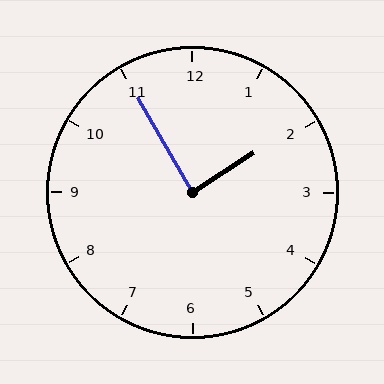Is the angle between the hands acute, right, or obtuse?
It is right.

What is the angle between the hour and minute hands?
Approximately 88 degrees.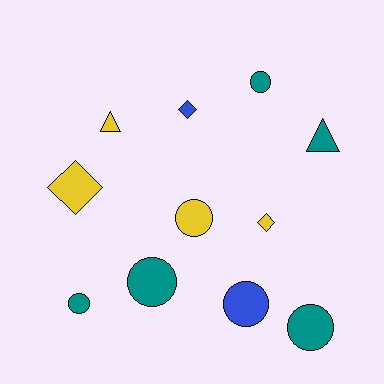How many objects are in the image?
There are 11 objects.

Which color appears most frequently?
Teal, with 5 objects.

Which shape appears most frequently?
Circle, with 6 objects.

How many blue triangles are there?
There are no blue triangles.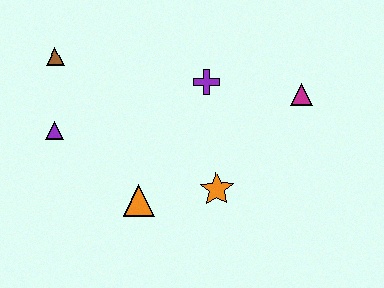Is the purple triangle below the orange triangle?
No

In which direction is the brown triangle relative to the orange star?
The brown triangle is to the left of the orange star.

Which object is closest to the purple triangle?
The brown triangle is closest to the purple triangle.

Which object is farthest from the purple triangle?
The magenta triangle is farthest from the purple triangle.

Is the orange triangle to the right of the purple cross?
No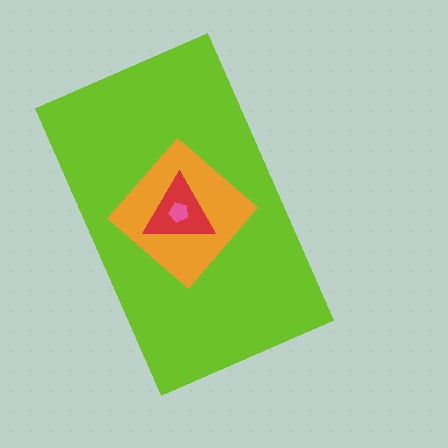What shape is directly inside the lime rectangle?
The orange diamond.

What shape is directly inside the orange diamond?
The red triangle.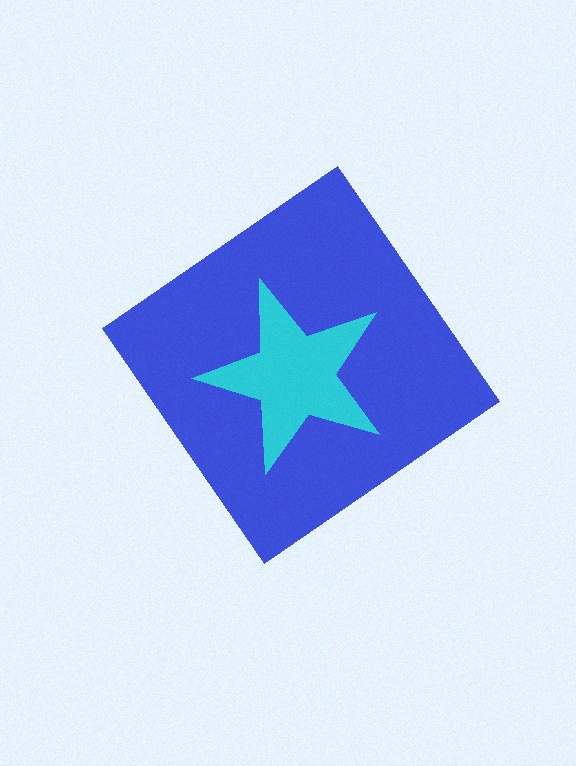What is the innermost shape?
The cyan star.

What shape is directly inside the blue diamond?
The cyan star.